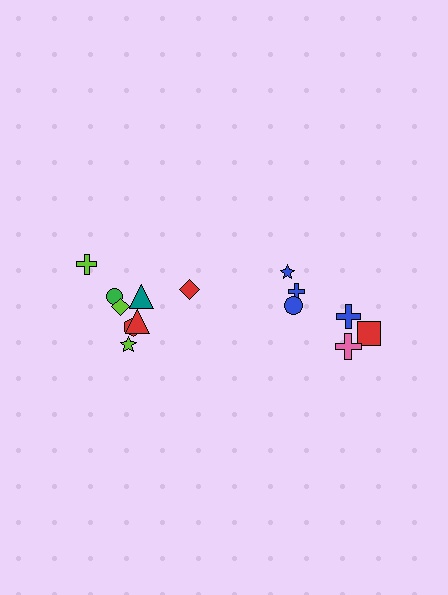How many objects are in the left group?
There are 8 objects.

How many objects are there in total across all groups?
There are 14 objects.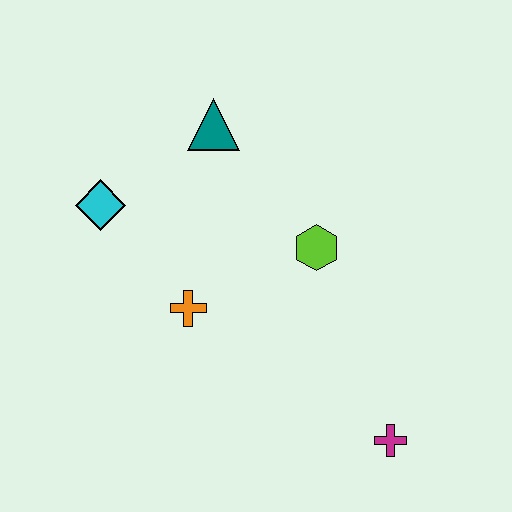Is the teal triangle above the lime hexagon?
Yes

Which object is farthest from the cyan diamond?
The magenta cross is farthest from the cyan diamond.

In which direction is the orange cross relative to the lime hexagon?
The orange cross is to the left of the lime hexagon.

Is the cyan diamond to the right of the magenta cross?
No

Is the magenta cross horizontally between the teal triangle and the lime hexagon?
No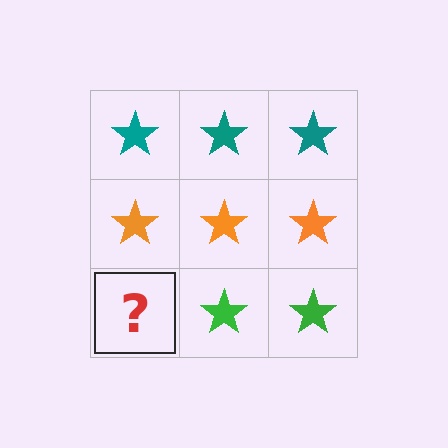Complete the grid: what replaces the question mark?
The question mark should be replaced with a green star.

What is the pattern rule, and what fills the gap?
The rule is that each row has a consistent color. The gap should be filled with a green star.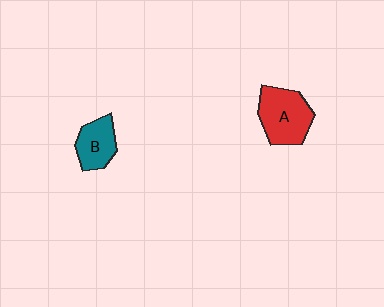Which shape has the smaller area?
Shape B (teal).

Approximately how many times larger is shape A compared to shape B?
Approximately 1.5 times.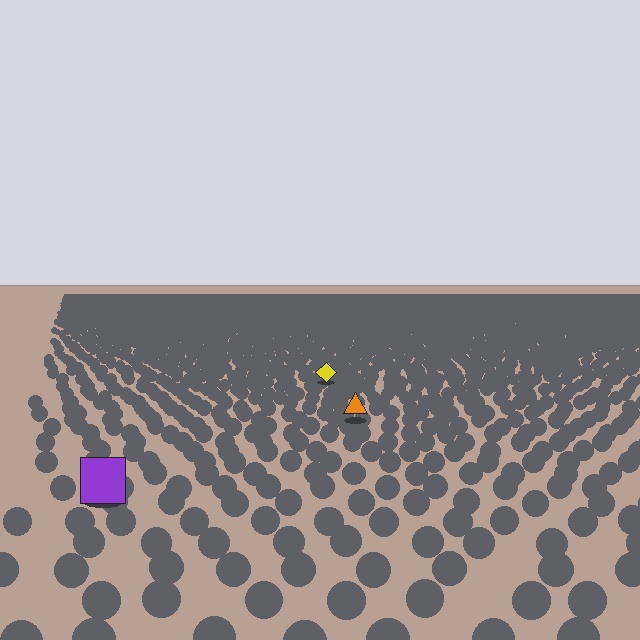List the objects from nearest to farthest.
From nearest to farthest: the purple square, the orange triangle, the yellow diamond.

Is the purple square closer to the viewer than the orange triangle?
Yes. The purple square is closer — you can tell from the texture gradient: the ground texture is coarser near it.